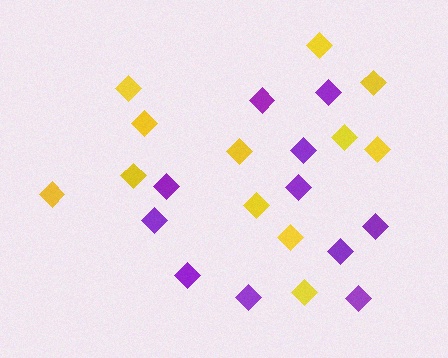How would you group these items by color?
There are 2 groups: one group of yellow diamonds (12) and one group of purple diamonds (11).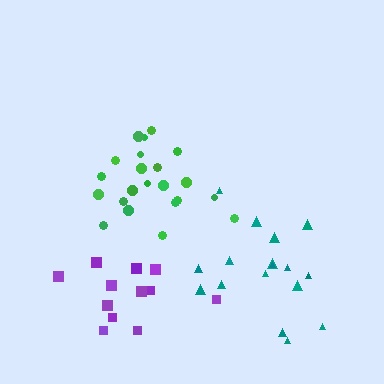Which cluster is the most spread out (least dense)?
Purple.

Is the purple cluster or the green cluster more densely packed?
Green.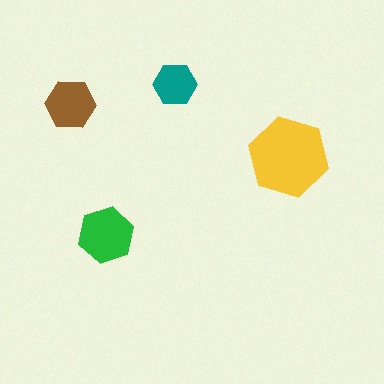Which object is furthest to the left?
The brown hexagon is leftmost.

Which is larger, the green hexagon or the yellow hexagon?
The yellow one.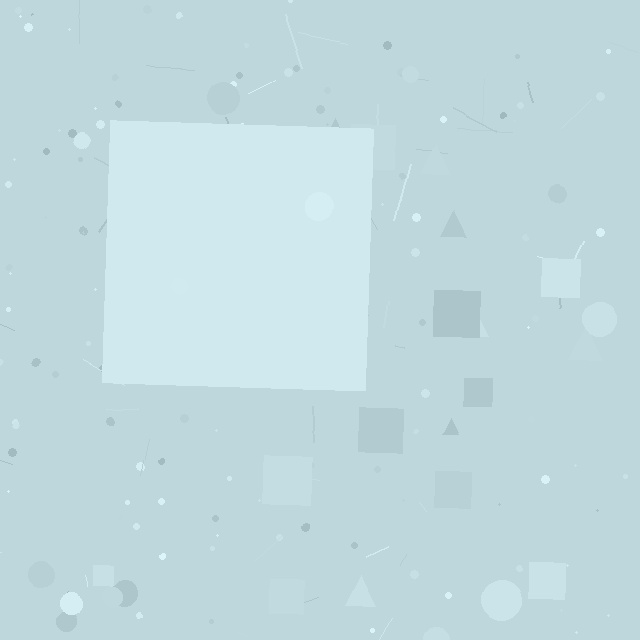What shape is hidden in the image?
A square is hidden in the image.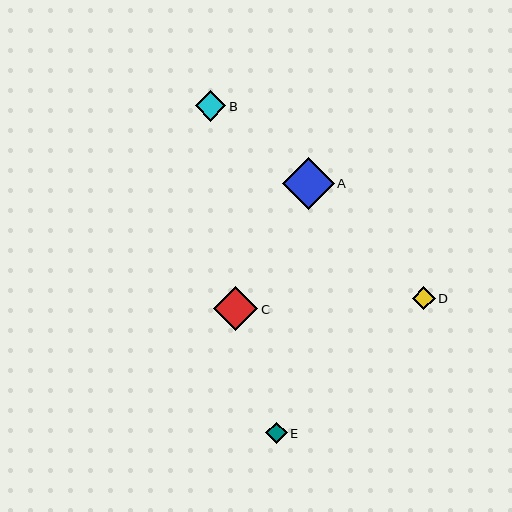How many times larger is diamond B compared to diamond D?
Diamond B is approximately 1.3 times the size of diamond D.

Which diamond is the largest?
Diamond A is the largest with a size of approximately 51 pixels.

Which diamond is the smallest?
Diamond E is the smallest with a size of approximately 22 pixels.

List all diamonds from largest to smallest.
From largest to smallest: A, C, B, D, E.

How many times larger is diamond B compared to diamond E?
Diamond B is approximately 1.4 times the size of diamond E.